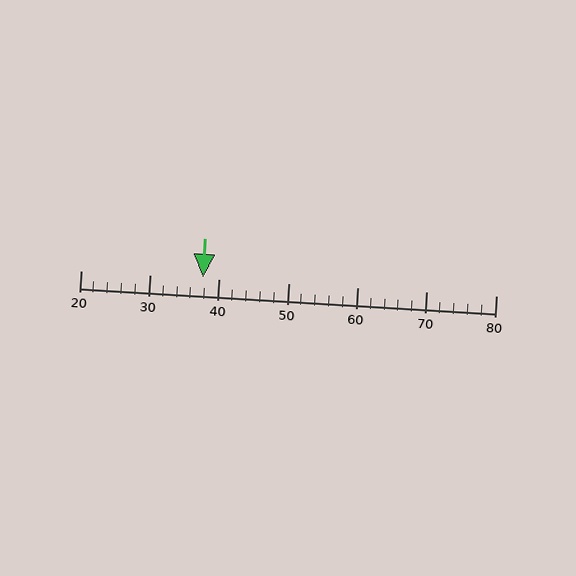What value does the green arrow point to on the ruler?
The green arrow points to approximately 38.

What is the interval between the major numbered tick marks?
The major tick marks are spaced 10 units apart.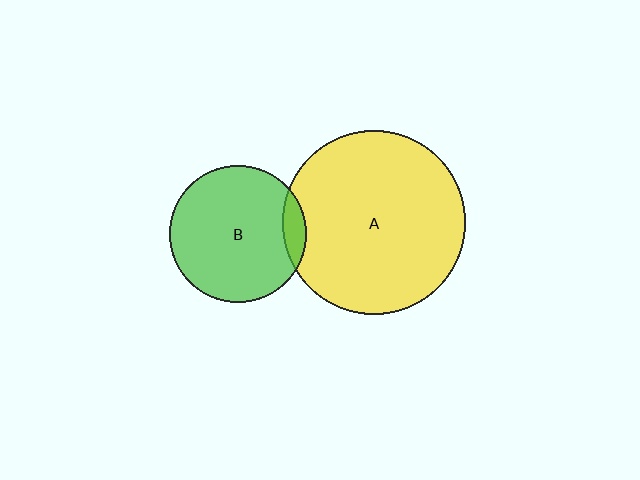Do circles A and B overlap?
Yes.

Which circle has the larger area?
Circle A (yellow).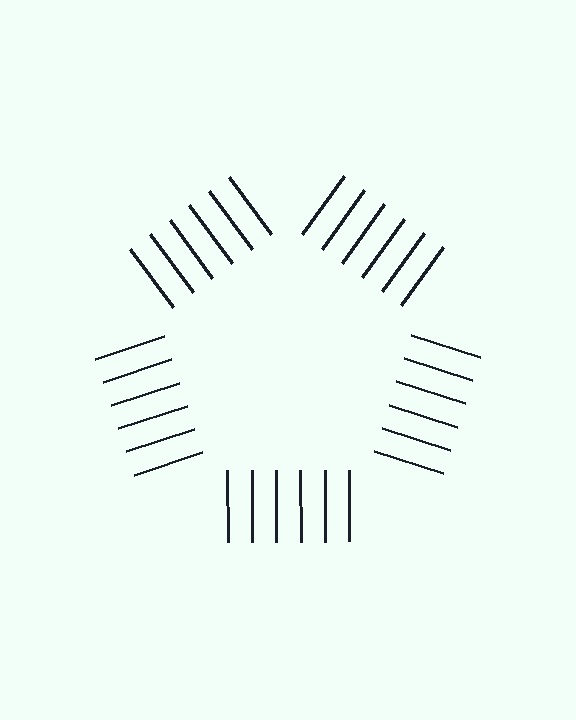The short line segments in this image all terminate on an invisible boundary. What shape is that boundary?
An illusory pentagon — the line segments terminate on its edges but no continuous stroke is drawn.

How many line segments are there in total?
30 — 6 along each of the 5 edges.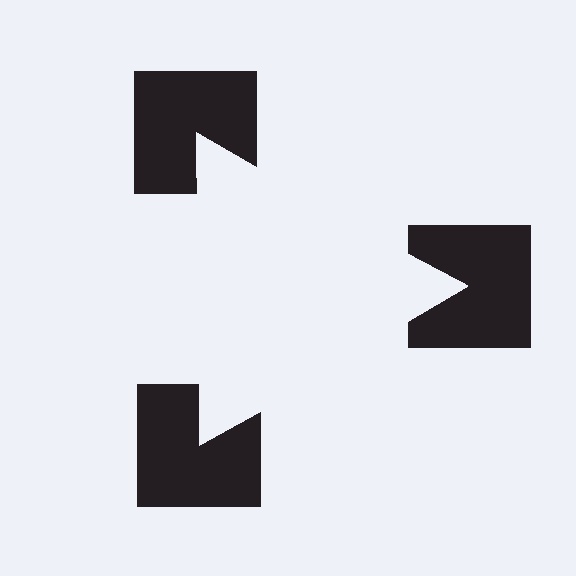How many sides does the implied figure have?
3 sides.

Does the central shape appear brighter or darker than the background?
It typically appears slightly brighter than the background, even though no actual brightness change is drawn.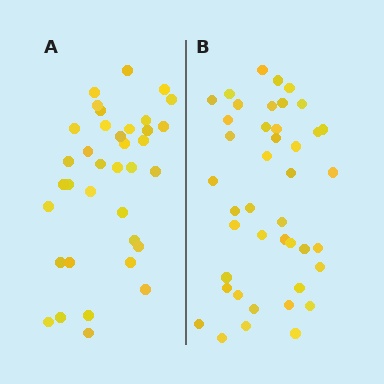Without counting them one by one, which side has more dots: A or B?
Region B (the right region) has more dots.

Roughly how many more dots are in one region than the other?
Region B has about 6 more dots than region A.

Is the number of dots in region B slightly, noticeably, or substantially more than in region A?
Region B has only slightly more — the two regions are fairly close. The ratio is roughly 1.2 to 1.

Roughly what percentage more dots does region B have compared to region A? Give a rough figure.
About 15% more.